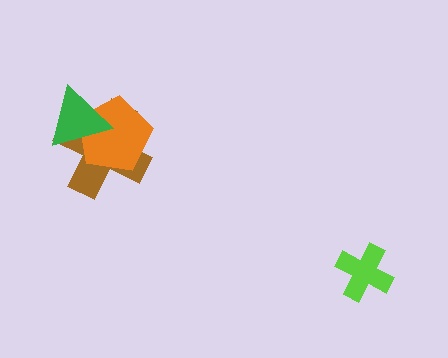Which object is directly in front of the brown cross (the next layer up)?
The orange pentagon is directly in front of the brown cross.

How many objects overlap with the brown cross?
2 objects overlap with the brown cross.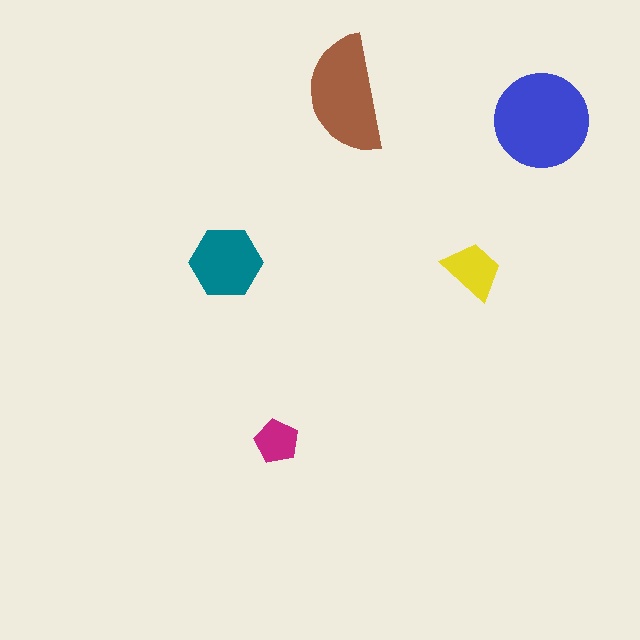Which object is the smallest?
The magenta pentagon.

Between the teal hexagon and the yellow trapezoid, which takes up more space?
The teal hexagon.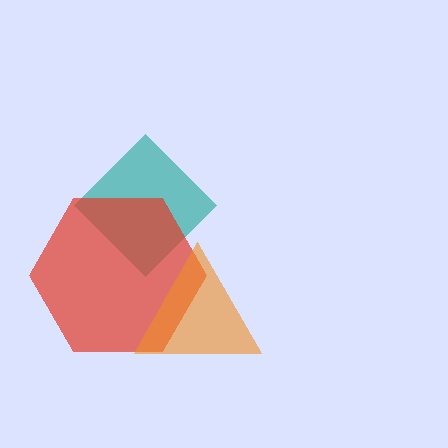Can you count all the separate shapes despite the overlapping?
Yes, there are 3 separate shapes.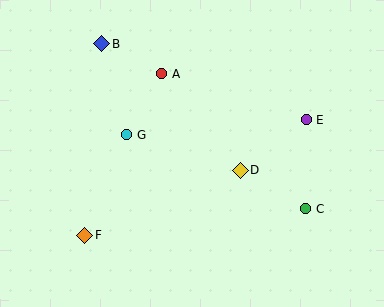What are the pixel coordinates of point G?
Point G is at (127, 135).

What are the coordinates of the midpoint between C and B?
The midpoint between C and B is at (204, 126).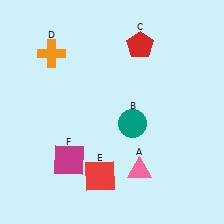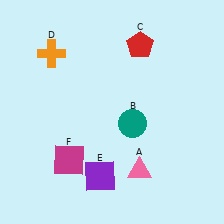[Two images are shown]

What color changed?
The square (E) changed from red in Image 1 to purple in Image 2.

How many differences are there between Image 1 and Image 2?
There is 1 difference between the two images.